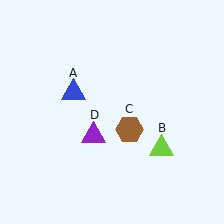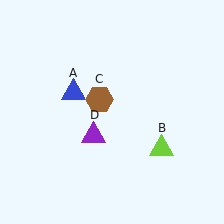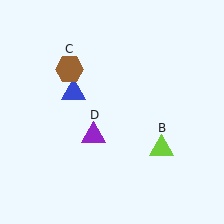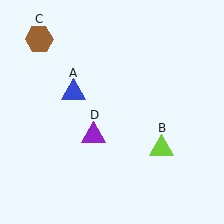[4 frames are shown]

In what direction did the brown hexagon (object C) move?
The brown hexagon (object C) moved up and to the left.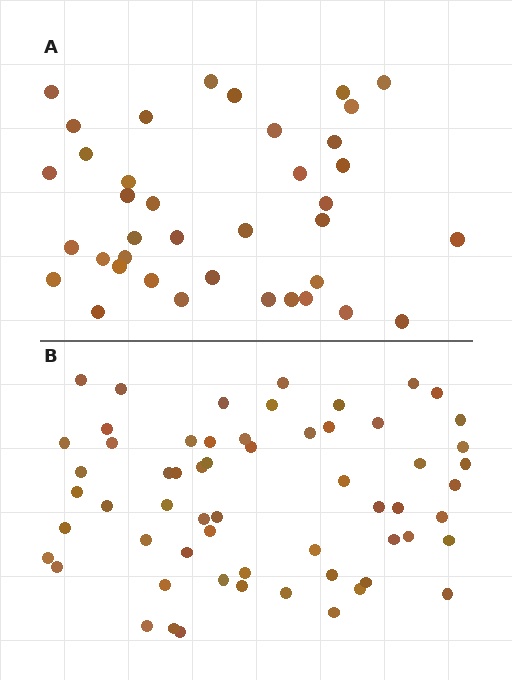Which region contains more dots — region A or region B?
Region B (the bottom region) has more dots.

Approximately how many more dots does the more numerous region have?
Region B has approximately 20 more dots than region A.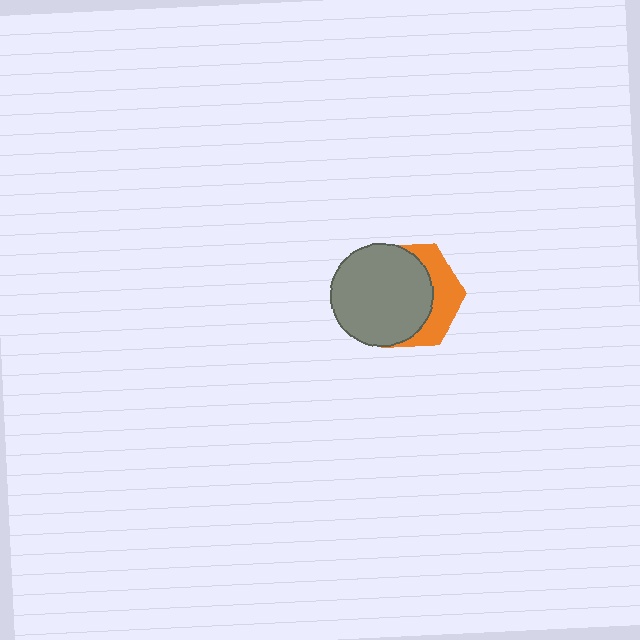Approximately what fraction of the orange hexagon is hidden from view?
Roughly 67% of the orange hexagon is hidden behind the gray circle.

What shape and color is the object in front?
The object in front is a gray circle.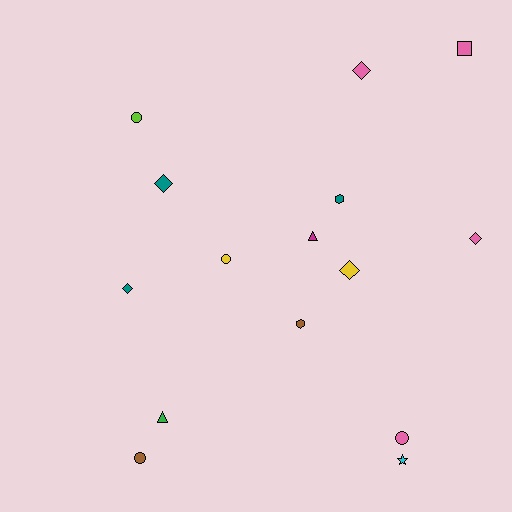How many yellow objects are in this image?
There are 2 yellow objects.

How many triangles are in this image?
There are 2 triangles.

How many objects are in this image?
There are 15 objects.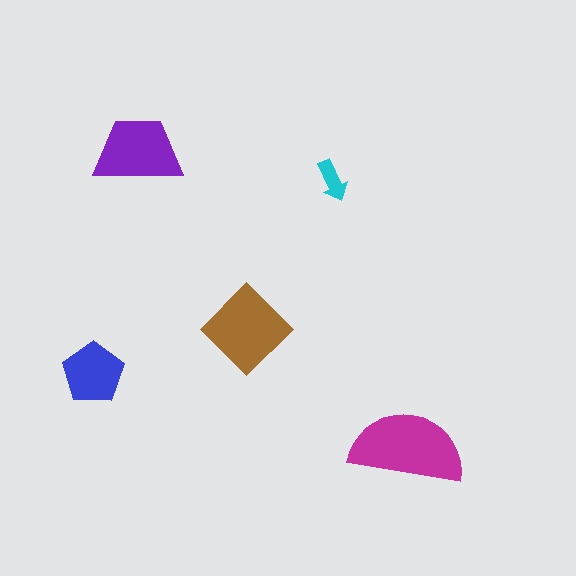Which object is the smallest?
The cyan arrow.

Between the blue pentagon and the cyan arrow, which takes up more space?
The blue pentagon.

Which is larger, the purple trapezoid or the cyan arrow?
The purple trapezoid.